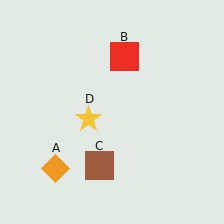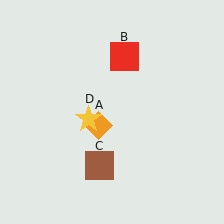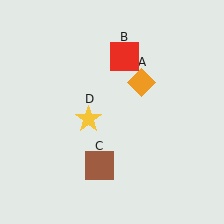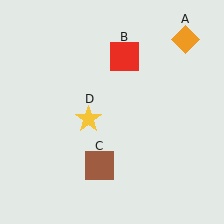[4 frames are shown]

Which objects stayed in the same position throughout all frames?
Red square (object B) and brown square (object C) and yellow star (object D) remained stationary.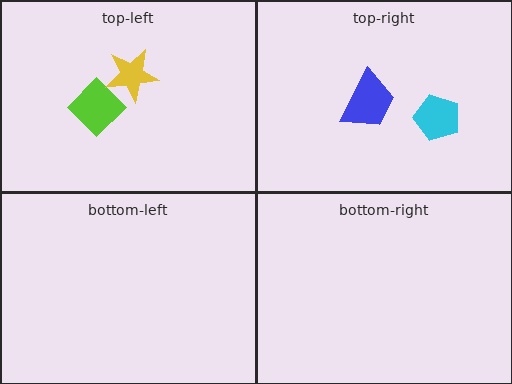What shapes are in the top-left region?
The lime diamond, the yellow star.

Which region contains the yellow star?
The top-left region.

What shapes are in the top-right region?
The cyan pentagon, the blue trapezoid.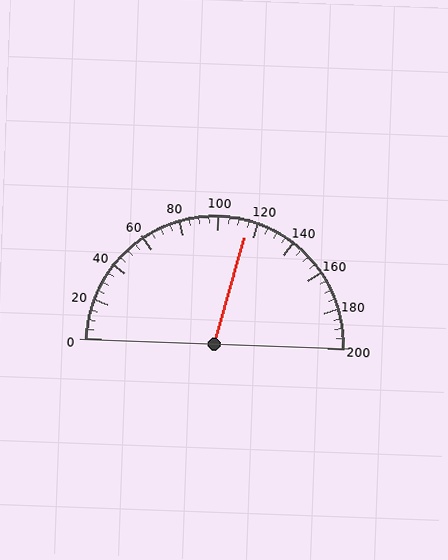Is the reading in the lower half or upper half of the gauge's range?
The reading is in the upper half of the range (0 to 200).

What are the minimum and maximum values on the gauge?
The gauge ranges from 0 to 200.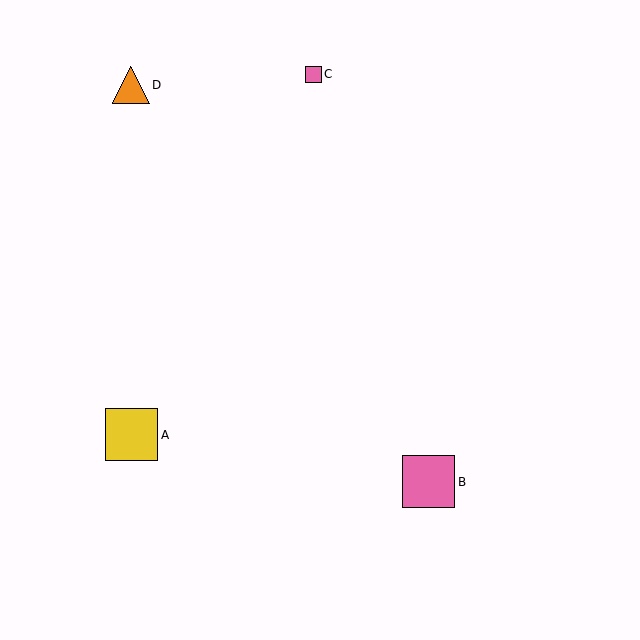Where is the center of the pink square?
The center of the pink square is at (429, 482).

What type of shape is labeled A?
Shape A is a yellow square.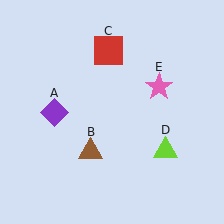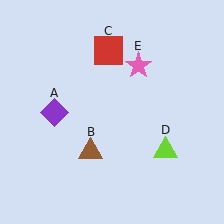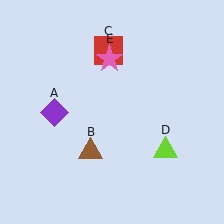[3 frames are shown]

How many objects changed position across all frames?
1 object changed position: pink star (object E).